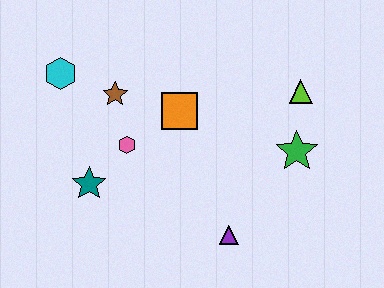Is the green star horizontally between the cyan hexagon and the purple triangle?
No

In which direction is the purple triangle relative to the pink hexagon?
The purple triangle is to the right of the pink hexagon.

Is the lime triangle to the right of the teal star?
Yes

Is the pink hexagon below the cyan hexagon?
Yes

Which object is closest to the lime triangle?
The green star is closest to the lime triangle.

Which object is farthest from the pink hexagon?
The lime triangle is farthest from the pink hexagon.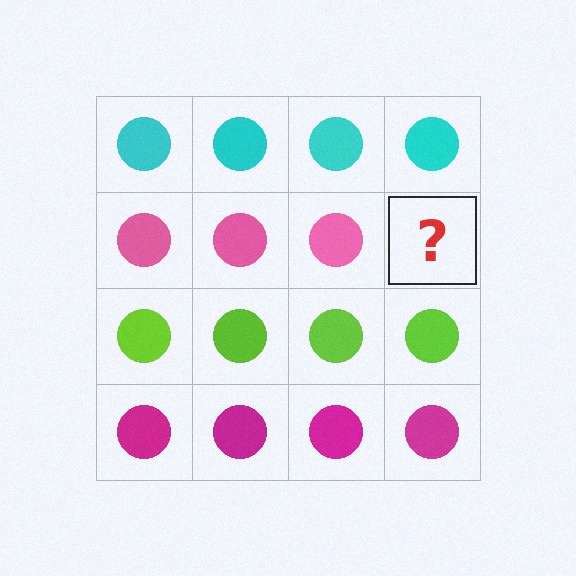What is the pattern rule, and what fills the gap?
The rule is that each row has a consistent color. The gap should be filled with a pink circle.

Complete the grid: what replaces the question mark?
The question mark should be replaced with a pink circle.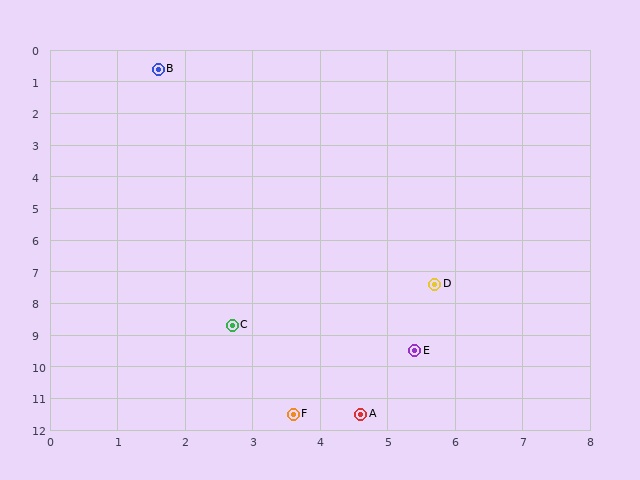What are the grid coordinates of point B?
Point B is at approximately (1.6, 0.6).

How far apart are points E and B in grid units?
Points E and B are about 9.7 grid units apart.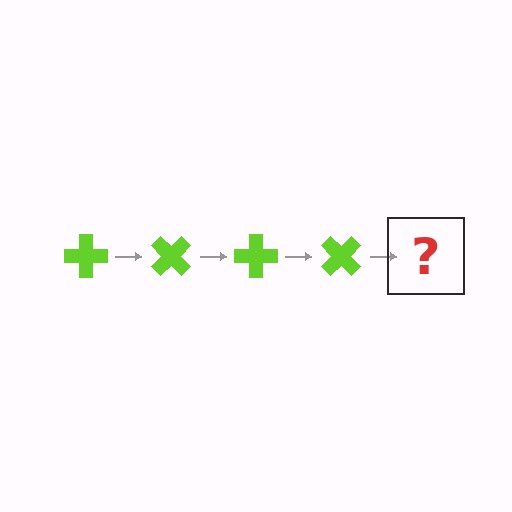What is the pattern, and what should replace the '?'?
The pattern is that the cross rotates 45 degrees each step. The '?' should be a lime cross rotated 180 degrees.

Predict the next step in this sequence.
The next step is a lime cross rotated 180 degrees.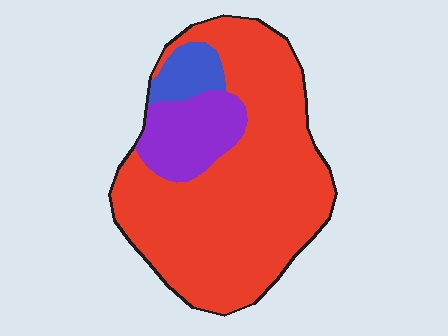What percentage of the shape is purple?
Purple covers around 15% of the shape.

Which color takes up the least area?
Blue, at roughly 5%.